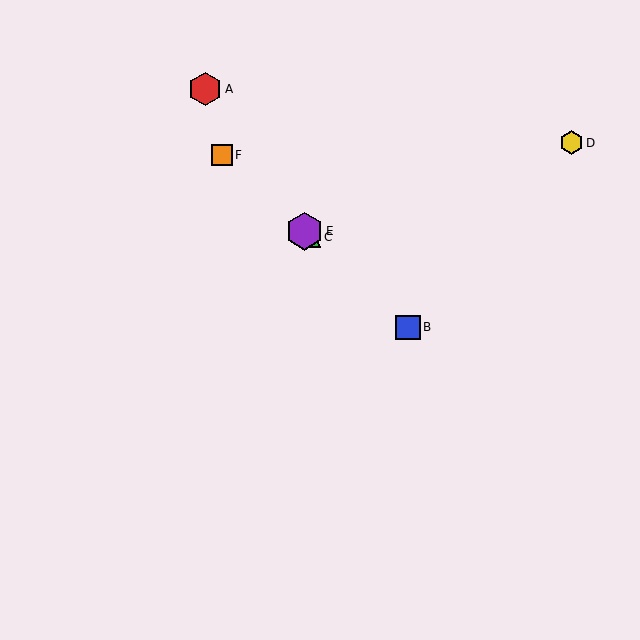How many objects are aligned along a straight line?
4 objects (B, C, E, F) are aligned along a straight line.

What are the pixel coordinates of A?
Object A is at (205, 89).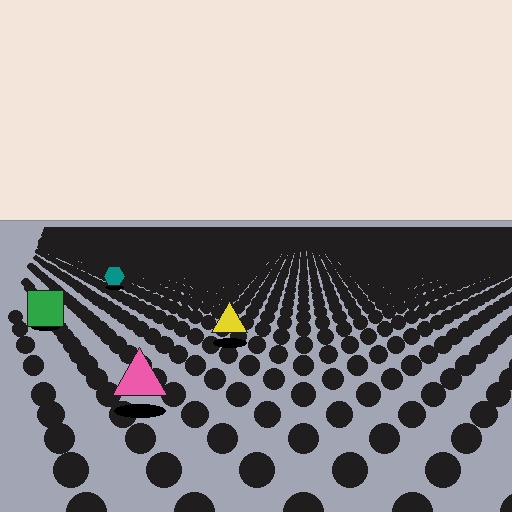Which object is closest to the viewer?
The pink triangle is closest. The texture marks near it are larger and more spread out.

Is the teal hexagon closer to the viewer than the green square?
No. The green square is closer — you can tell from the texture gradient: the ground texture is coarser near it.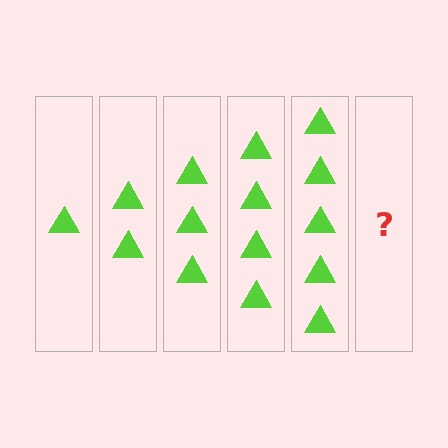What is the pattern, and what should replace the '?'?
The pattern is that each step adds one more triangle. The '?' should be 6 triangles.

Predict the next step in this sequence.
The next step is 6 triangles.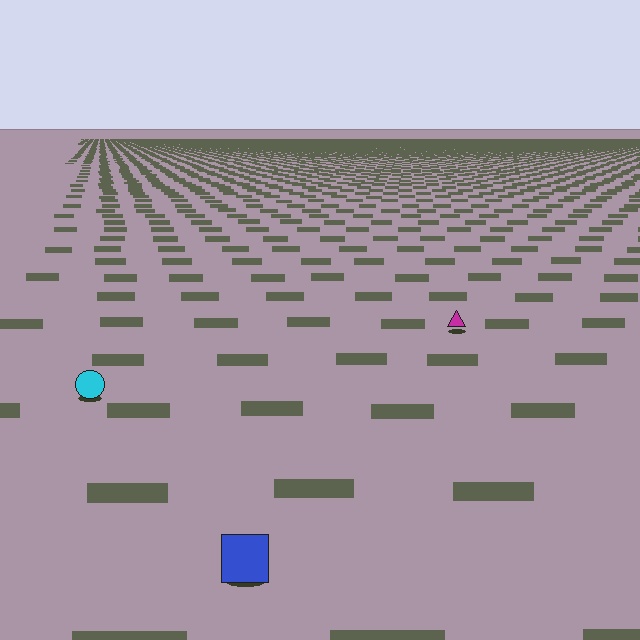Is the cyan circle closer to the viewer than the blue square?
No. The blue square is closer — you can tell from the texture gradient: the ground texture is coarser near it.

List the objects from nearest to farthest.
From nearest to farthest: the blue square, the cyan circle, the magenta triangle.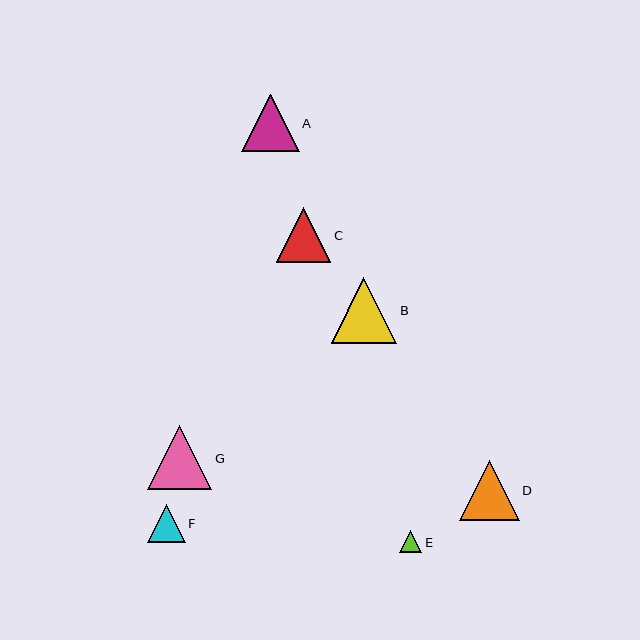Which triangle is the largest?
Triangle B is the largest with a size of approximately 65 pixels.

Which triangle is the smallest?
Triangle E is the smallest with a size of approximately 22 pixels.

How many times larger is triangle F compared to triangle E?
Triangle F is approximately 1.7 times the size of triangle E.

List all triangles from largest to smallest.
From largest to smallest: B, G, D, A, C, F, E.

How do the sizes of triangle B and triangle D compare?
Triangle B and triangle D are approximately the same size.